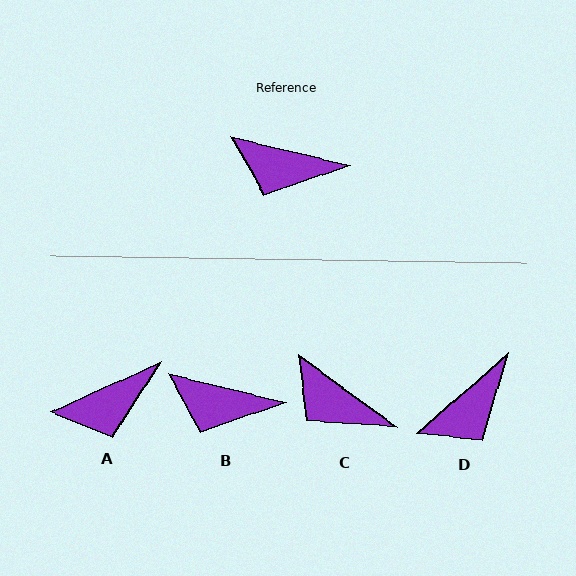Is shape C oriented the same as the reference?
No, it is off by about 23 degrees.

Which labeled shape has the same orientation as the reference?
B.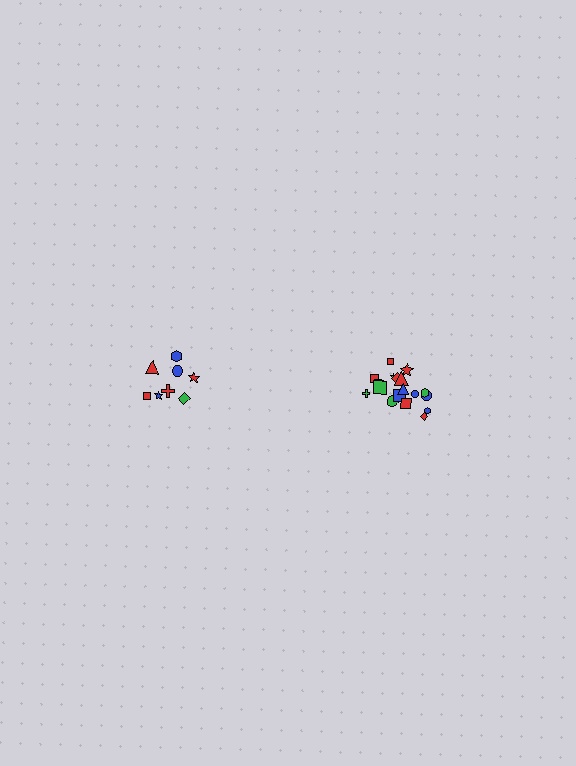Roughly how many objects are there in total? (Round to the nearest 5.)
Roughly 25 objects in total.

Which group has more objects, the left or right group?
The right group.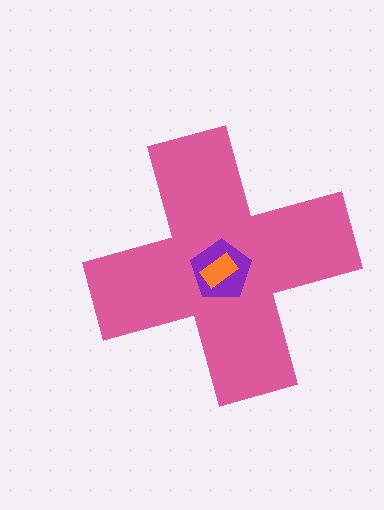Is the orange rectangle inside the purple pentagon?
Yes.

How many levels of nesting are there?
3.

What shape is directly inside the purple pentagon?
The orange rectangle.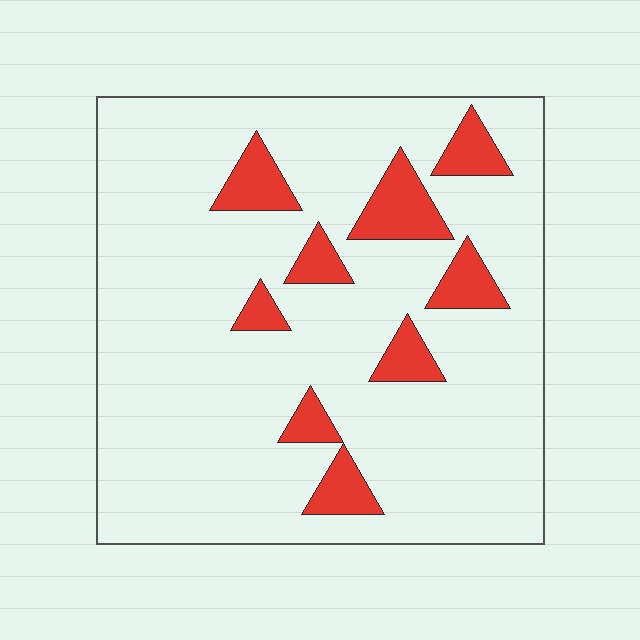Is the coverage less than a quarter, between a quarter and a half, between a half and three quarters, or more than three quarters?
Less than a quarter.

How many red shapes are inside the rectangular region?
9.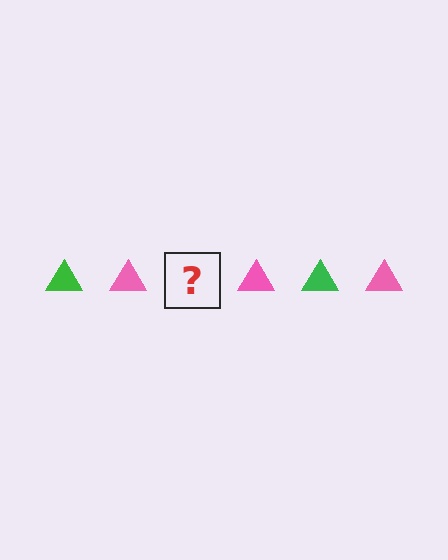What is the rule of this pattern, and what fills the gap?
The rule is that the pattern cycles through green, pink triangles. The gap should be filled with a green triangle.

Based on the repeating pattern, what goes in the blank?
The blank should be a green triangle.